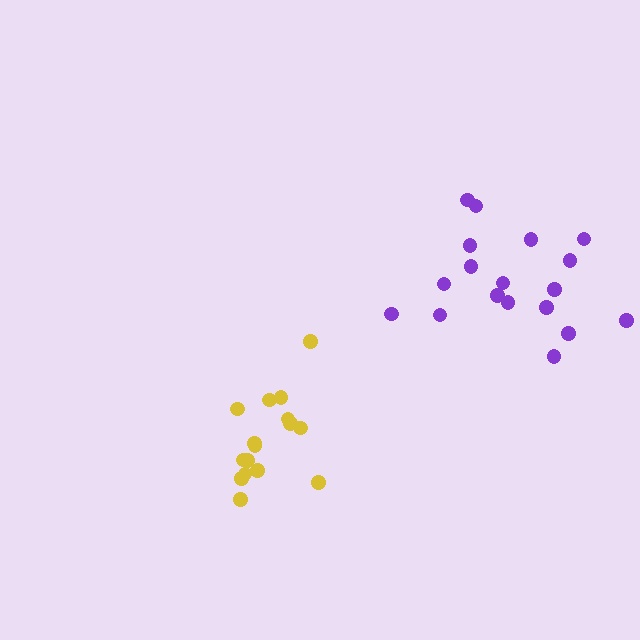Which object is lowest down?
The yellow cluster is bottommost.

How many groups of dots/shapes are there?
There are 2 groups.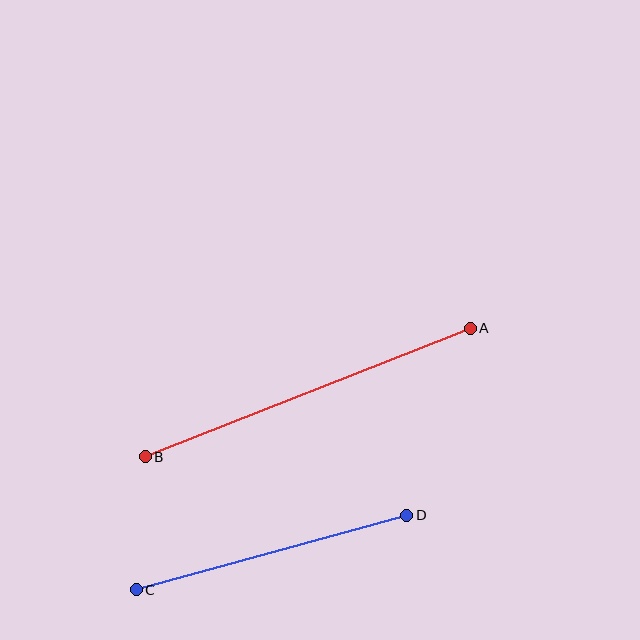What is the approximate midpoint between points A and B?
The midpoint is at approximately (308, 393) pixels.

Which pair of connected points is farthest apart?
Points A and B are farthest apart.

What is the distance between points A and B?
The distance is approximately 350 pixels.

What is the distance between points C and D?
The distance is approximately 280 pixels.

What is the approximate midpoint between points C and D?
The midpoint is at approximately (272, 553) pixels.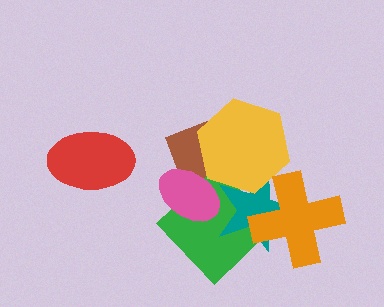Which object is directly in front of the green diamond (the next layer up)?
The pink ellipse is directly in front of the green diamond.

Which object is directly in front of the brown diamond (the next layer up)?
The green diamond is directly in front of the brown diamond.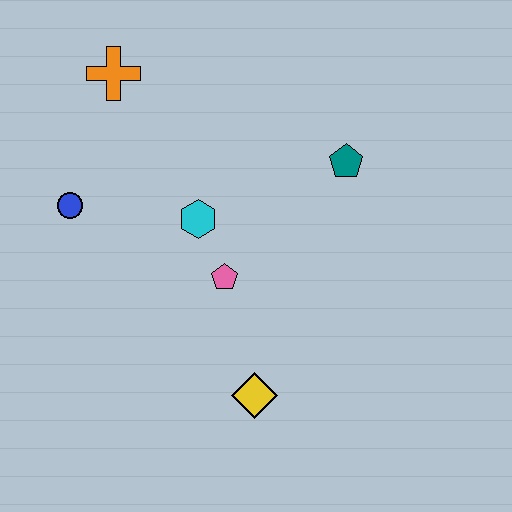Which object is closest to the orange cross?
The blue circle is closest to the orange cross.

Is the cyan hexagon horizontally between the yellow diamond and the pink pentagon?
No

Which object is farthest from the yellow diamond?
The orange cross is farthest from the yellow diamond.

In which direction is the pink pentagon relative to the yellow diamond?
The pink pentagon is above the yellow diamond.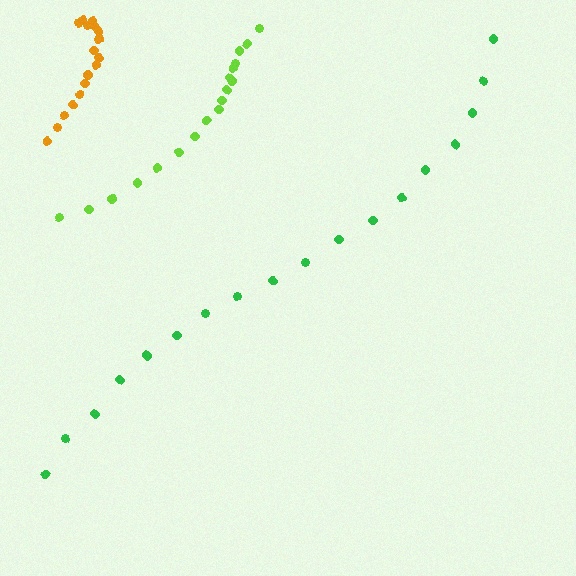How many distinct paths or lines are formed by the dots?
There are 3 distinct paths.